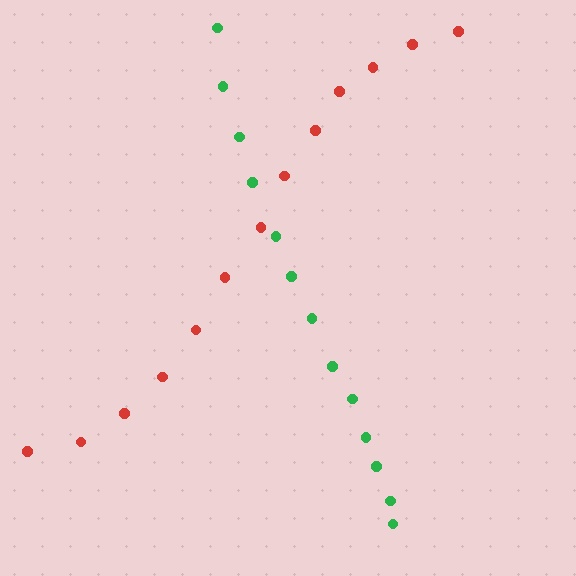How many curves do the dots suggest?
There are 2 distinct paths.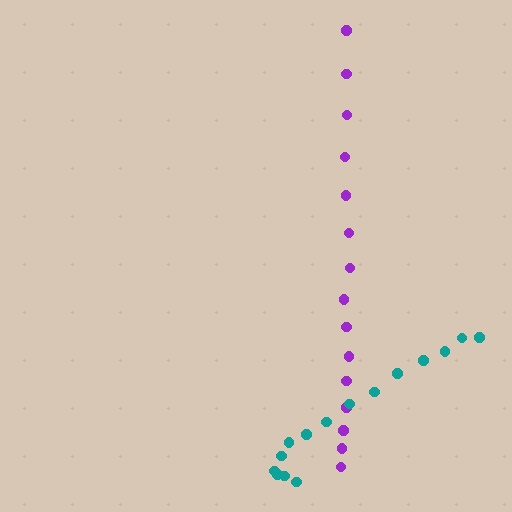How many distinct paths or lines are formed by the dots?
There are 2 distinct paths.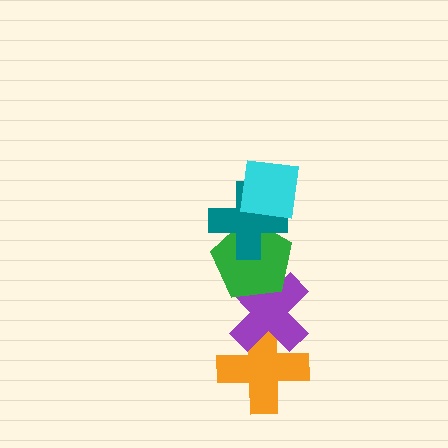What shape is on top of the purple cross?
The green pentagon is on top of the purple cross.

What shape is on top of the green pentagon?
The teal cross is on top of the green pentagon.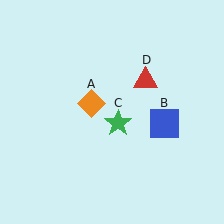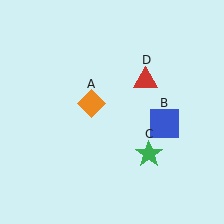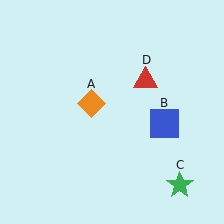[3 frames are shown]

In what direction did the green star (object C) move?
The green star (object C) moved down and to the right.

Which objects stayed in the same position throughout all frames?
Orange diamond (object A) and blue square (object B) and red triangle (object D) remained stationary.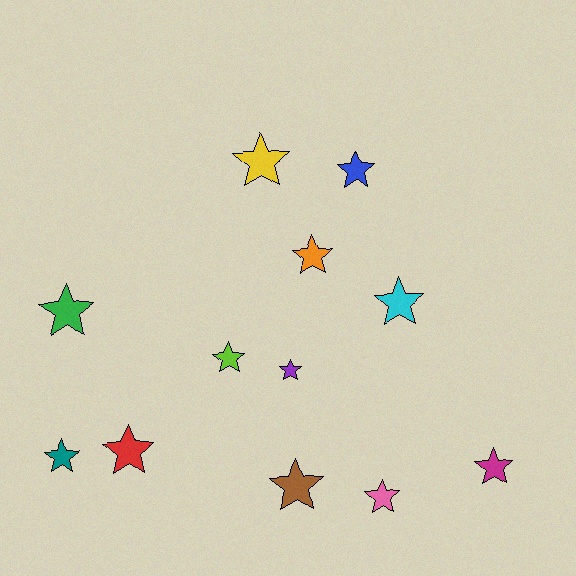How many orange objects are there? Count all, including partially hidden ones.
There is 1 orange object.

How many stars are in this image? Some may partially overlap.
There are 12 stars.